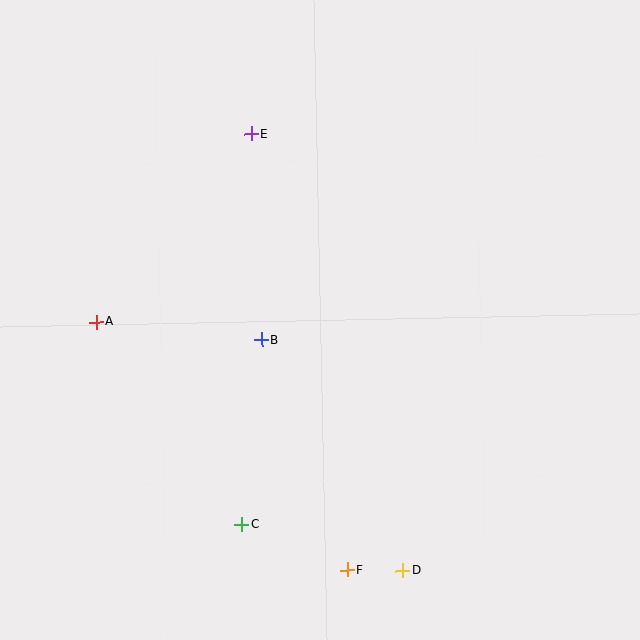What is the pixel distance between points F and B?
The distance between F and B is 246 pixels.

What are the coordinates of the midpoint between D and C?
The midpoint between D and C is at (322, 548).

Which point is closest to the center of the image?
Point B at (262, 340) is closest to the center.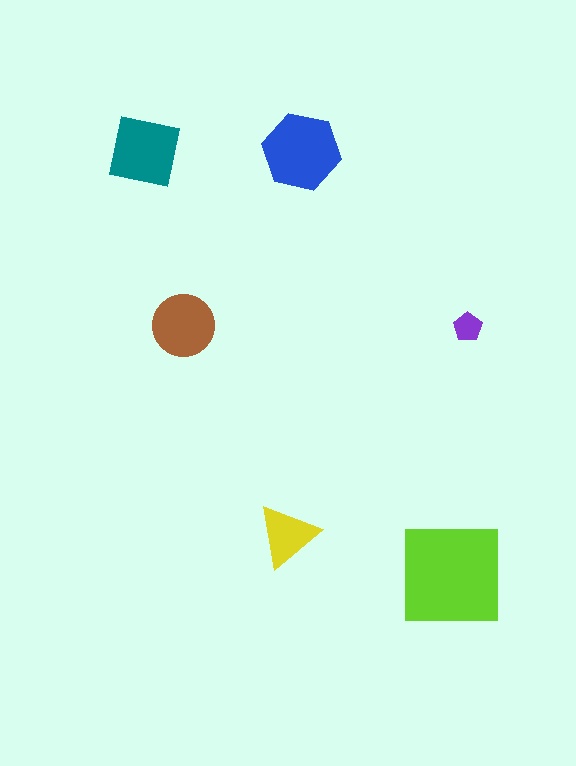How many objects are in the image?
There are 6 objects in the image.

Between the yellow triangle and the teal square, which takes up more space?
The teal square.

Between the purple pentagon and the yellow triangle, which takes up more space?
The yellow triangle.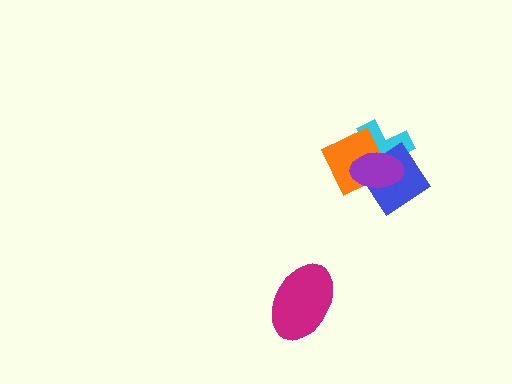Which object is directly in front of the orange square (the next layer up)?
The blue diamond is directly in front of the orange square.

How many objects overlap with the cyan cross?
3 objects overlap with the cyan cross.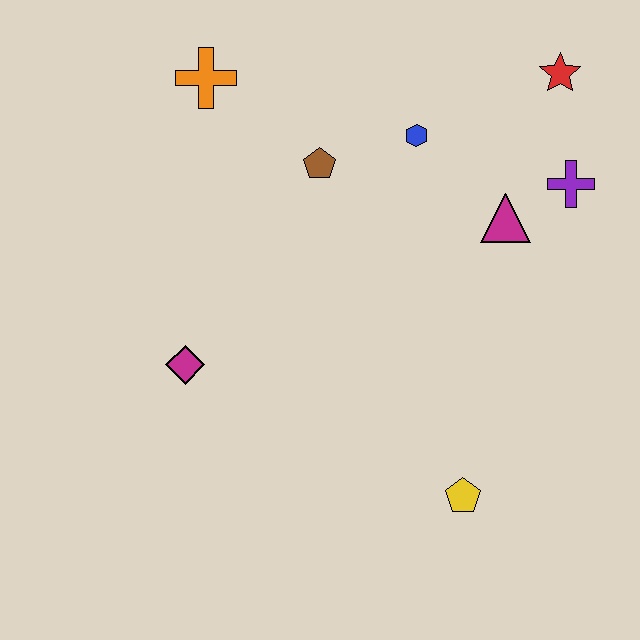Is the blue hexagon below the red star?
Yes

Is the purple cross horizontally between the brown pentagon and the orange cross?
No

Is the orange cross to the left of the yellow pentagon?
Yes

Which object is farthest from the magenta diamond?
The red star is farthest from the magenta diamond.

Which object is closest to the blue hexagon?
The brown pentagon is closest to the blue hexagon.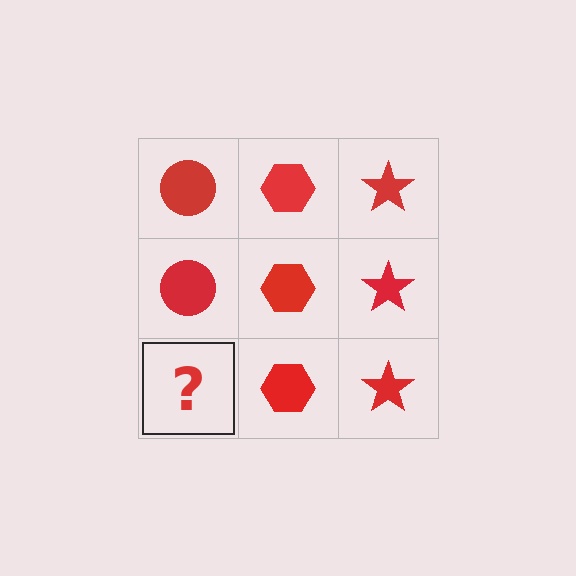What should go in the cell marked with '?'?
The missing cell should contain a red circle.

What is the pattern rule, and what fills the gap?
The rule is that each column has a consistent shape. The gap should be filled with a red circle.